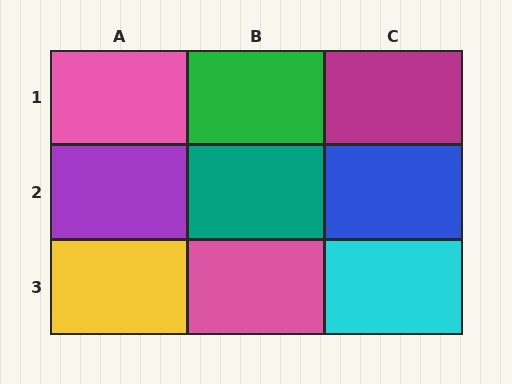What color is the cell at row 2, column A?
Purple.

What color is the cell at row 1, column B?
Green.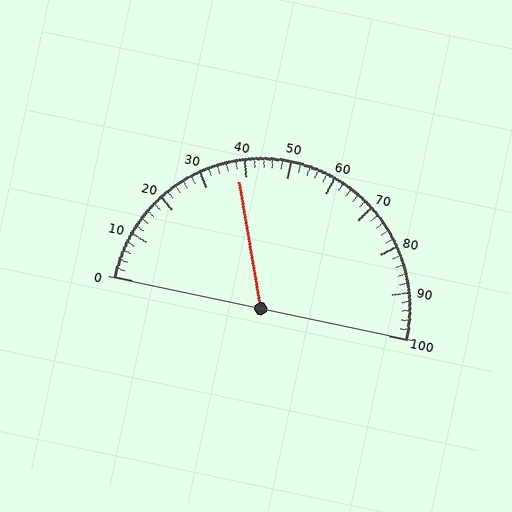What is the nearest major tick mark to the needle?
The nearest major tick mark is 40.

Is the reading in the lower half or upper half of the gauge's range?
The reading is in the lower half of the range (0 to 100).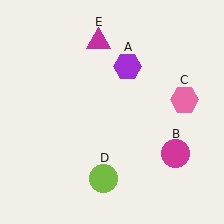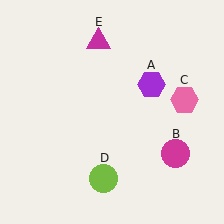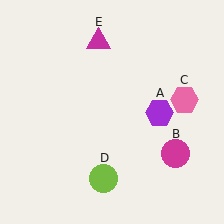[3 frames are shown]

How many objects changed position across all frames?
1 object changed position: purple hexagon (object A).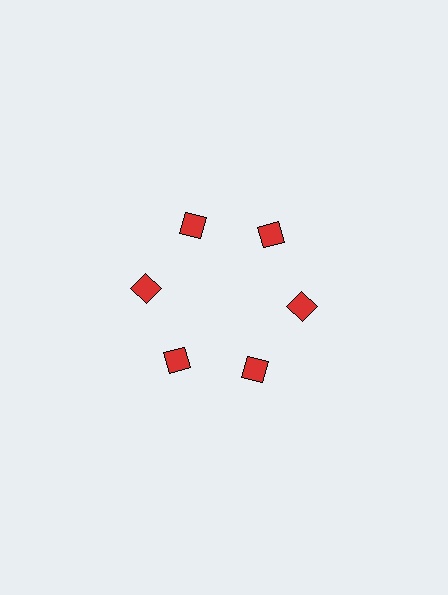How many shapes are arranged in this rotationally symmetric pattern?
There are 6 shapes, arranged in 6 groups of 1.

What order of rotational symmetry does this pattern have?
This pattern has 6-fold rotational symmetry.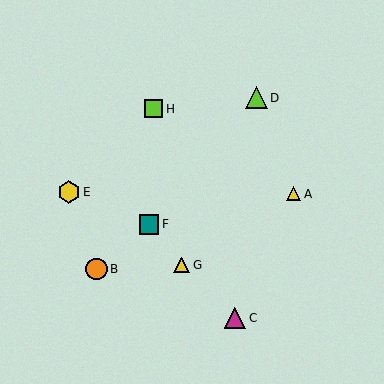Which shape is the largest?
The yellow hexagon (labeled E) is the largest.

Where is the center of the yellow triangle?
The center of the yellow triangle is at (182, 265).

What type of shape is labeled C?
Shape C is a magenta triangle.